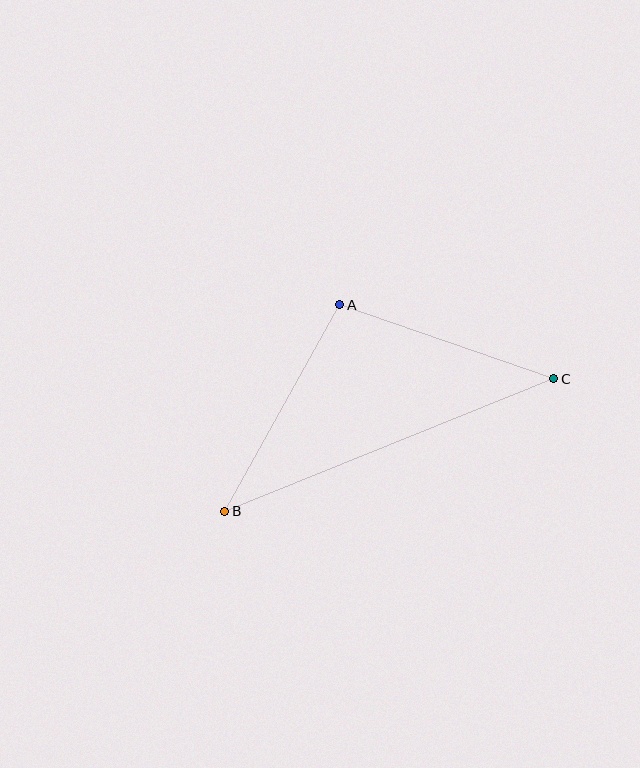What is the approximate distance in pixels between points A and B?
The distance between A and B is approximately 237 pixels.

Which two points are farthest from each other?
Points B and C are farthest from each other.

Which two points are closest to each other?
Points A and C are closest to each other.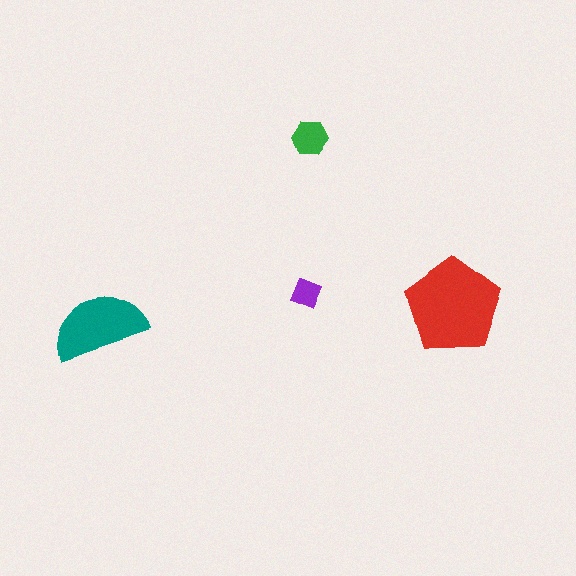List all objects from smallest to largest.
The purple diamond, the green hexagon, the teal semicircle, the red pentagon.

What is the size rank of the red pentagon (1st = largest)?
1st.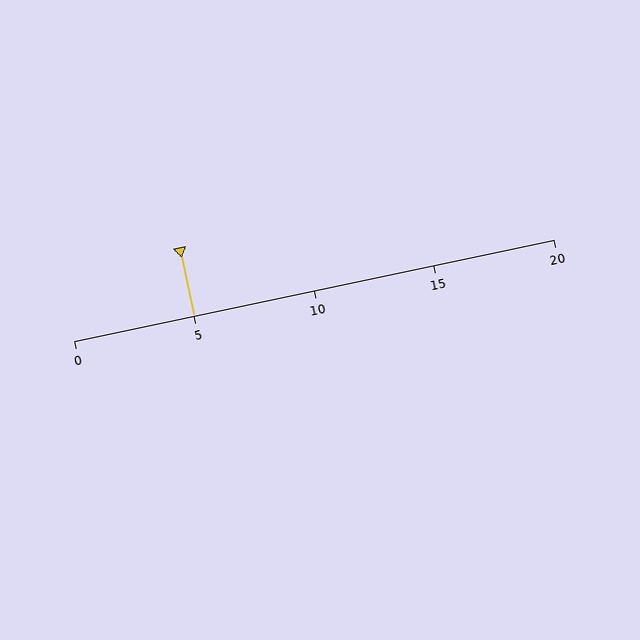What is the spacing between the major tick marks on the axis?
The major ticks are spaced 5 apart.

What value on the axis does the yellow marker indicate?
The marker indicates approximately 5.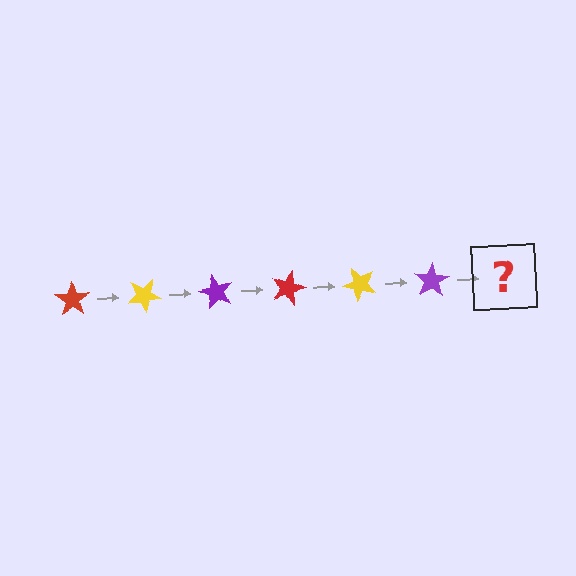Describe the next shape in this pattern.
It should be a red star, rotated 180 degrees from the start.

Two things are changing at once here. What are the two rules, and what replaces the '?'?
The two rules are that it rotates 30 degrees each step and the color cycles through red, yellow, and purple. The '?' should be a red star, rotated 180 degrees from the start.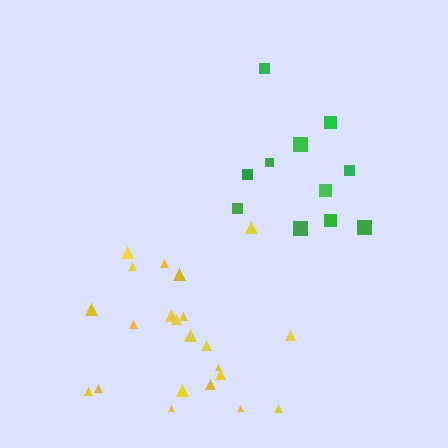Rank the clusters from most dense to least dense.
yellow, green.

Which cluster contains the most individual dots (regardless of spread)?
Yellow (22).